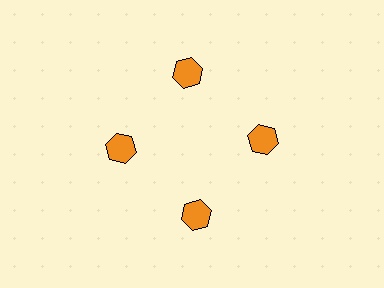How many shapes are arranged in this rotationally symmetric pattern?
There are 4 shapes, arranged in 4 groups of 1.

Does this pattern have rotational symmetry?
Yes, this pattern has 4-fold rotational symmetry. It looks the same after rotating 90 degrees around the center.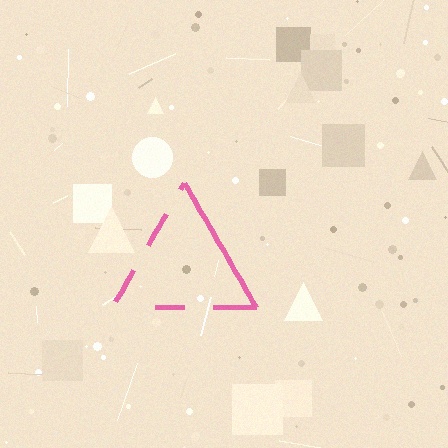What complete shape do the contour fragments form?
The contour fragments form a triangle.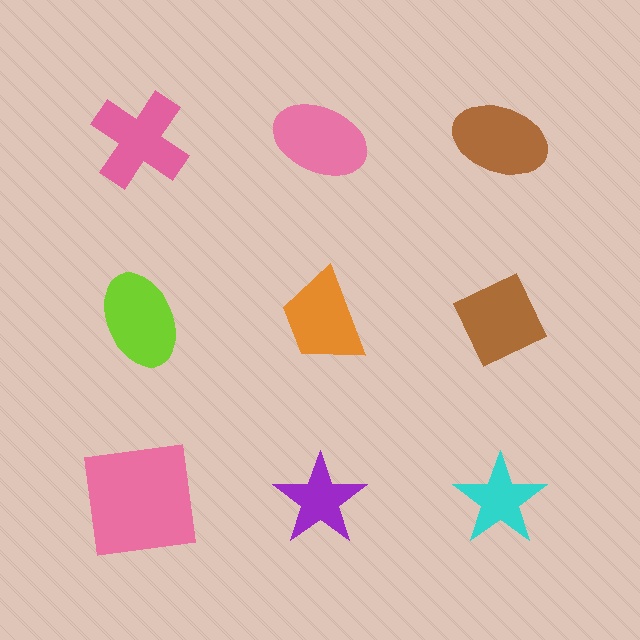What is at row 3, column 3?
A cyan star.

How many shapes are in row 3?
3 shapes.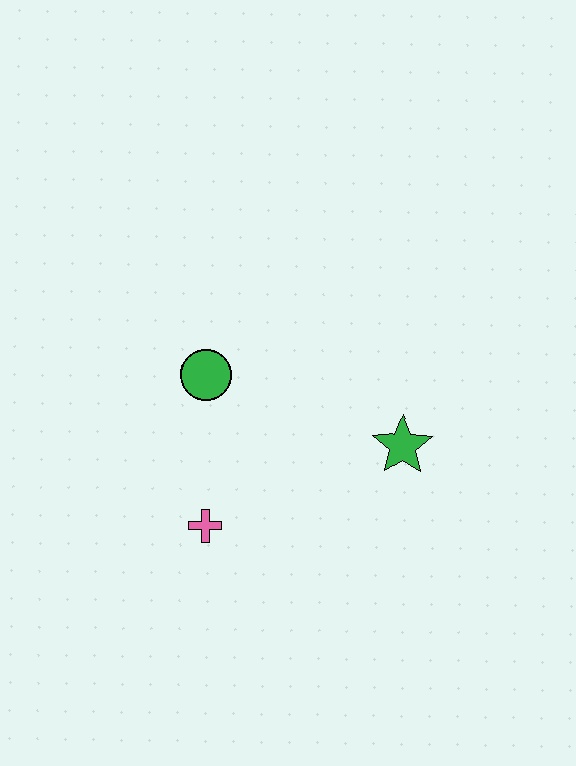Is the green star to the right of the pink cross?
Yes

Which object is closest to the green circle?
The pink cross is closest to the green circle.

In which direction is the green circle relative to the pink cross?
The green circle is above the pink cross.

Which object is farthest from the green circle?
The green star is farthest from the green circle.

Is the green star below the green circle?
Yes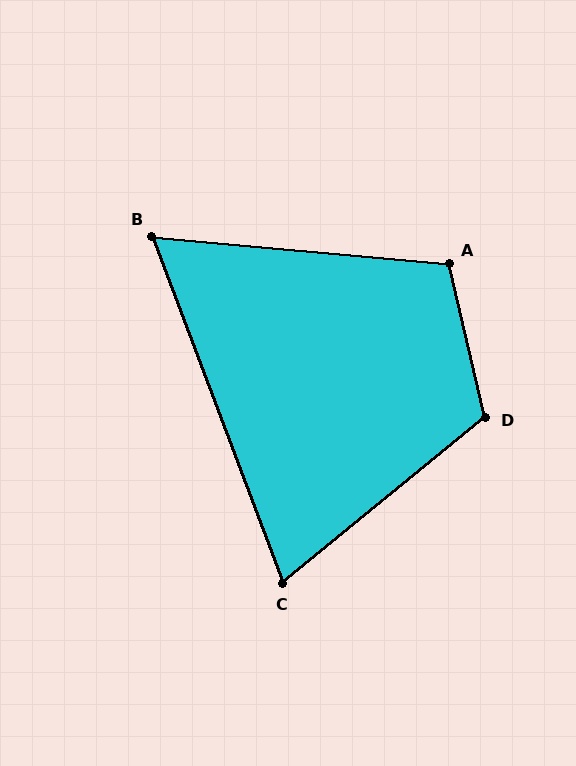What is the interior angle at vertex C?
Approximately 71 degrees (acute).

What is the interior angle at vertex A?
Approximately 109 degrees (obtuse).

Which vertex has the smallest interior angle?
B, at approximately 64 degrees.